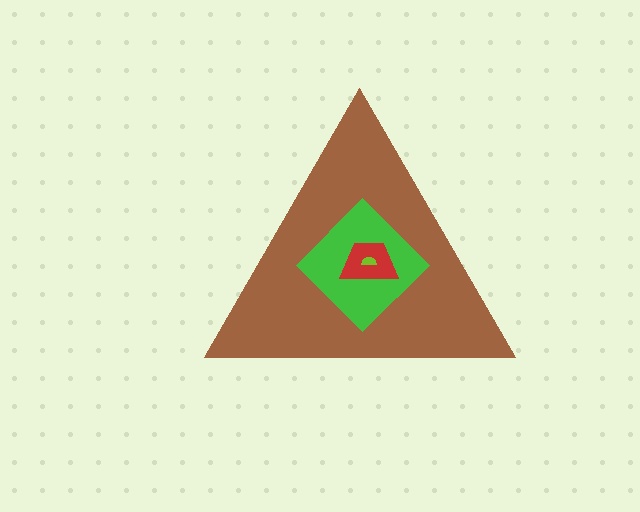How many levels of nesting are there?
4.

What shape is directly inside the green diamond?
The red trapezoid.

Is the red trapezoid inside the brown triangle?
Yes.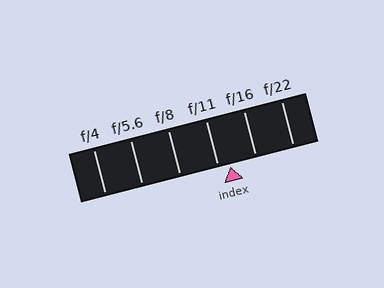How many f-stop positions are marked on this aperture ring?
There are 6 f-stop positions marked.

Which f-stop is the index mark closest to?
The index mark is closest to f/11.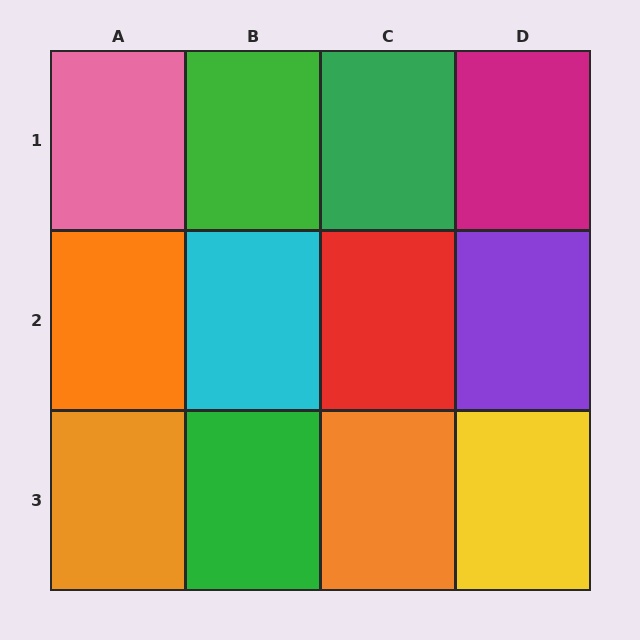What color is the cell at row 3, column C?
Orange.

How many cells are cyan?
1 cell is cyan.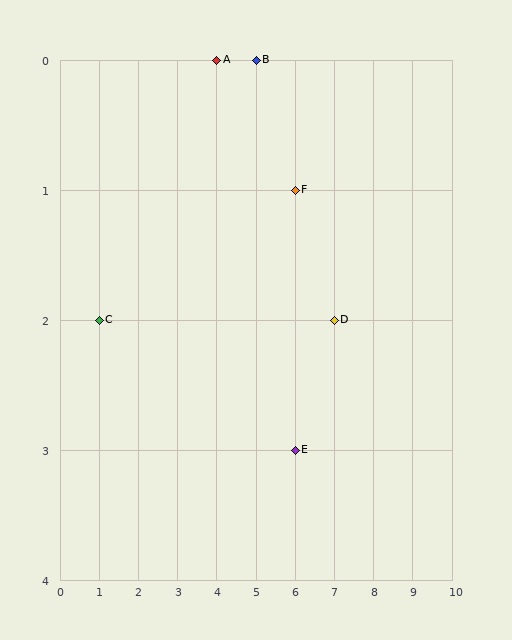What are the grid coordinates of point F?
Point F is at grid coordinates (6, 1).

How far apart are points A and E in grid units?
Points A and E are 2 columns and 3 rows apart (about 3.6 grid units diagonally).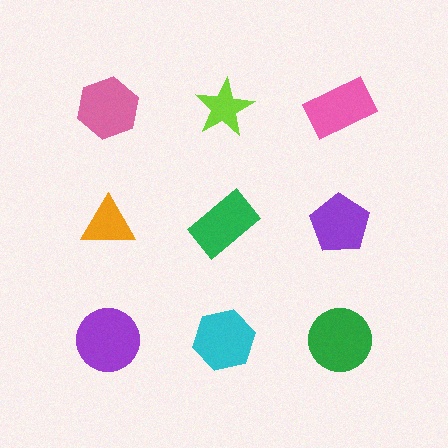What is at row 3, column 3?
A green circle.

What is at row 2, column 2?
A green rectangle.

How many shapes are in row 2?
3 shapes.